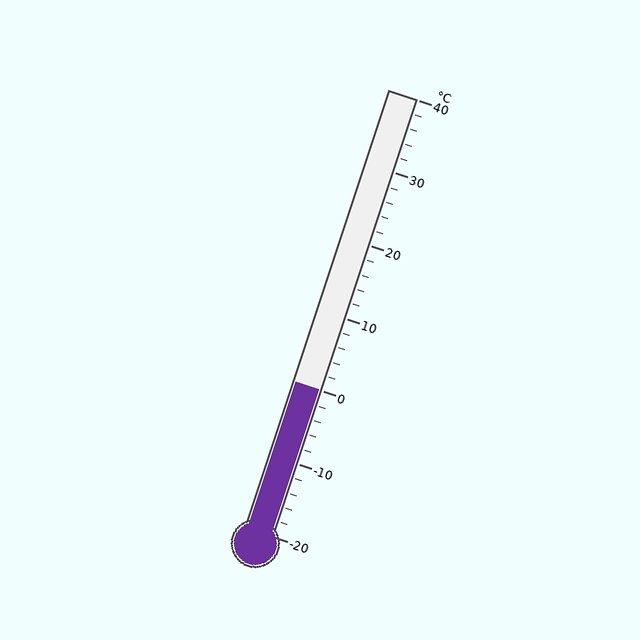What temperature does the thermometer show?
The thermometer shows approximately 0°C.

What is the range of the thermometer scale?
The thermometer scale ranges from -20°C to 40°C.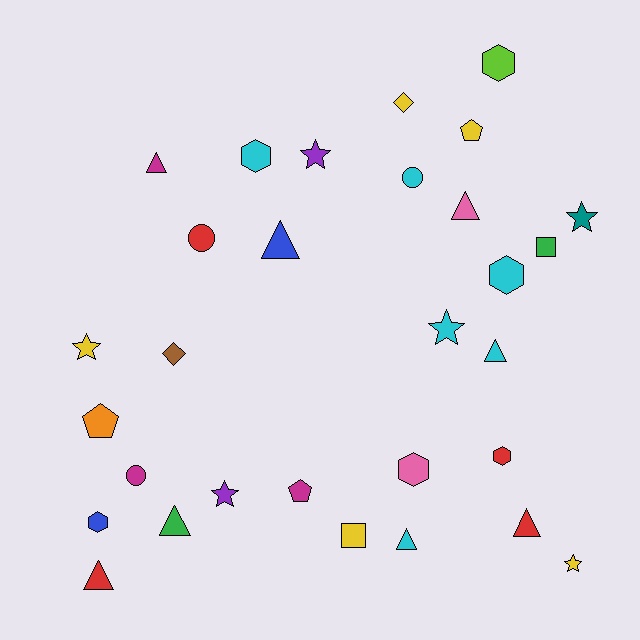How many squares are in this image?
There are 2 squares.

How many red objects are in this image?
There are 4 red objects.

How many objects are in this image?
There are 30 objects.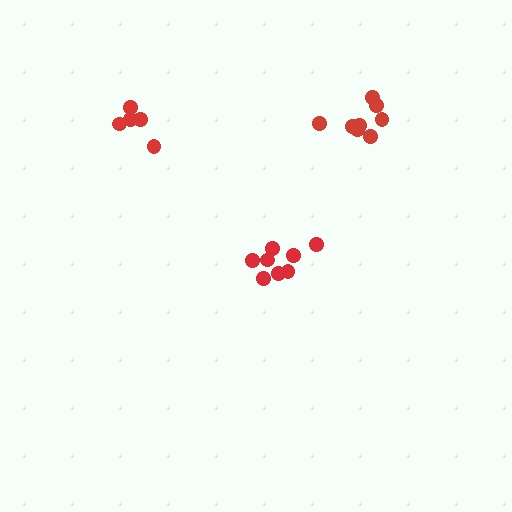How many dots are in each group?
Group 1: 8 dots, Group 2: 5 dots, Group 3: 8 dots (21 total).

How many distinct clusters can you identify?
There are 3 distinct clusters.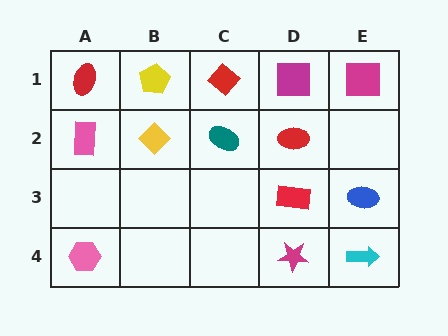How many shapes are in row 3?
2 shapes.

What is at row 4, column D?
A magenta star.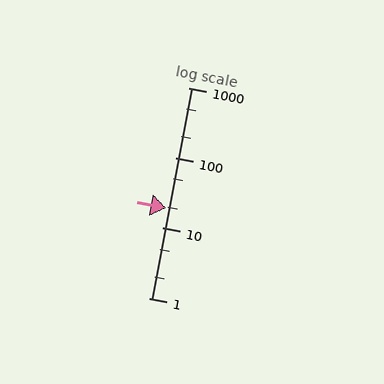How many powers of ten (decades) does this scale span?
The scale spans 3 decades, from 1 to 1000.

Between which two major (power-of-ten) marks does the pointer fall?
The pointer is between 10 and 100.